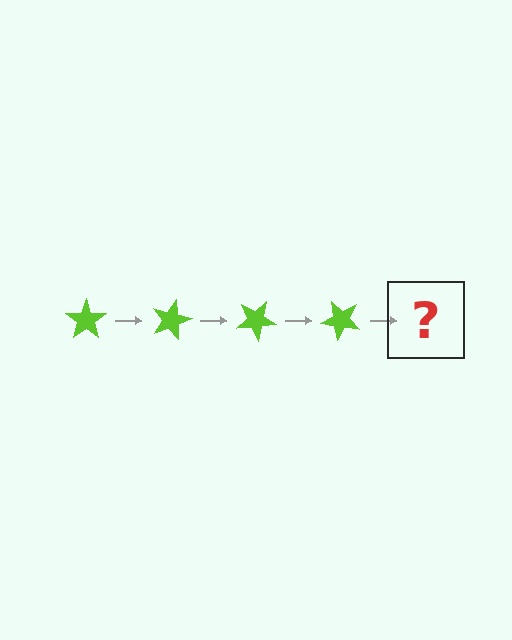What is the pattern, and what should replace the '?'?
The pattern is that the star rotates 15 degrees each step. The '?' should be a lime star rotated 60 degrees.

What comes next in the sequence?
The next element should be a lime star rotated 60 degrees.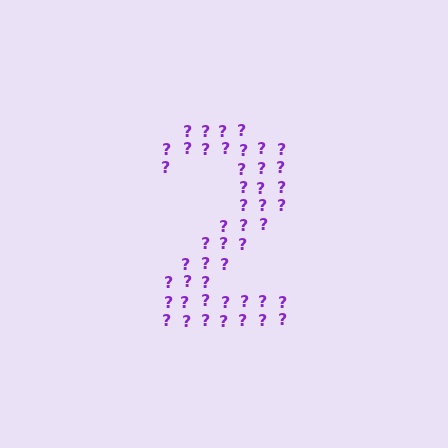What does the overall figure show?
The overall figure shows the digit 2.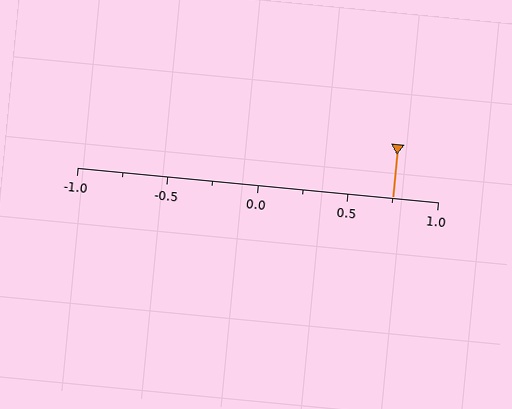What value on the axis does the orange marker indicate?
The marker indicates approximately 0.75.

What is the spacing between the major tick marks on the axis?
The major ticks are spaced 0.5 apart.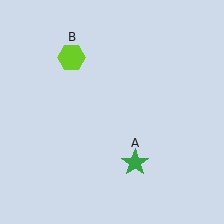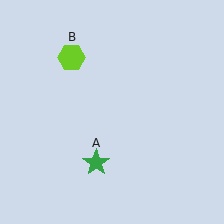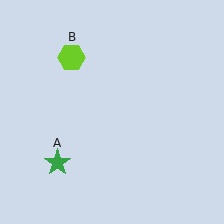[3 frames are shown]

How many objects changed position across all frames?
1 object changed position: green star (object A).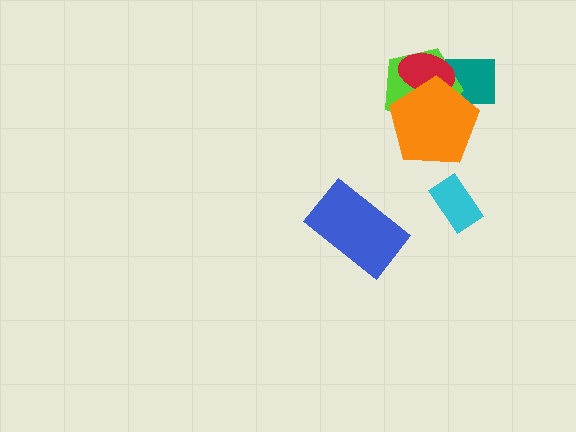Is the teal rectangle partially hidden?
Yes, it is partially covered by another shape.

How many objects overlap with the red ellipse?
3 objects overlap with the red ellipse.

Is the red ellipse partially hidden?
Yes, it is partially covered by another shape.